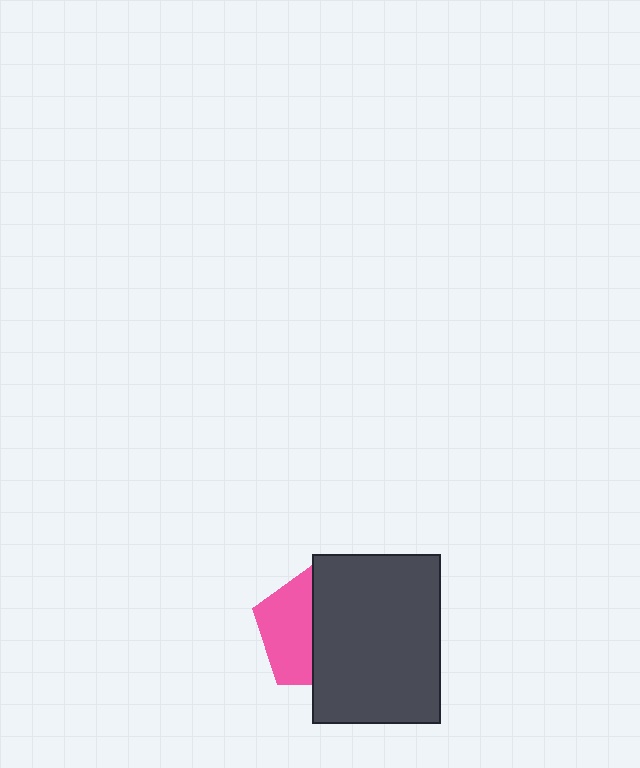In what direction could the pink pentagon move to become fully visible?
The pink pentagon could move left. That would shift it out from behind the dark gray rectangle entirely.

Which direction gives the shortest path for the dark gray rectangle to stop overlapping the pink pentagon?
Moving right gives the shortest separation.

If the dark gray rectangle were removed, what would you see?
You would see the complete pink pentagon.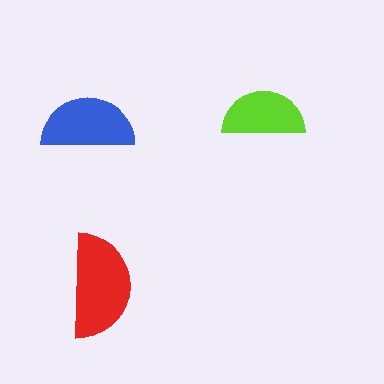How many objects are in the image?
There are 3 objects in the image.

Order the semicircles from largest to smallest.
the red one, the blue one, the lime one.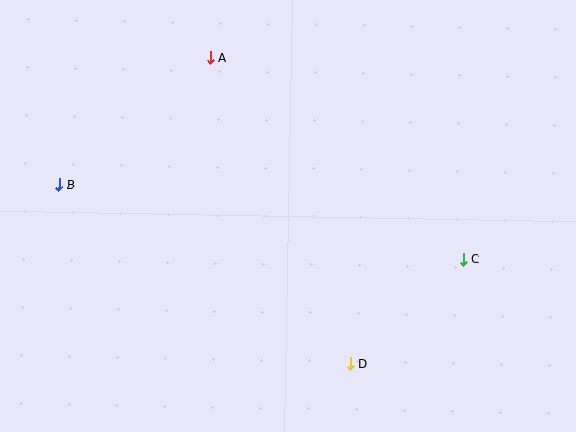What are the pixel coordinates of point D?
Point D is at (350, 364).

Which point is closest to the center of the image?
Point D at (350, 364) is closest to the center.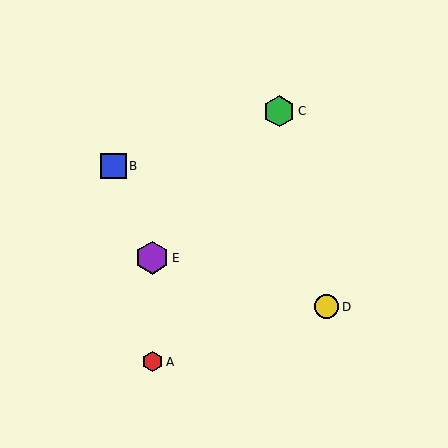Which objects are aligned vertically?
Objects A, E are aligned vertically.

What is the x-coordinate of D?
Object D is at x≈326.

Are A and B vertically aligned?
No, A is at x≈152 and B is at x≈114.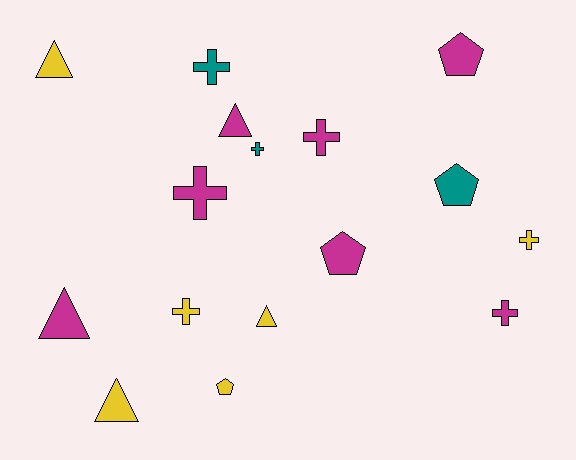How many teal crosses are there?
There are 2 teal crosses.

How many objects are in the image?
There are 16 objects.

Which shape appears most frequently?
Cross, with 7 objects.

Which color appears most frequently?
Magenta, with 7 objects.